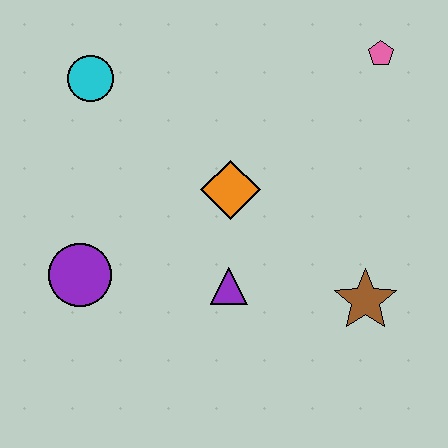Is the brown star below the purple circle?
Yes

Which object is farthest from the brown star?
The cyan circle is farthest from the brown star.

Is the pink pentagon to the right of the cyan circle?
Yes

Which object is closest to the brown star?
The purple triangle is closest to the brown star.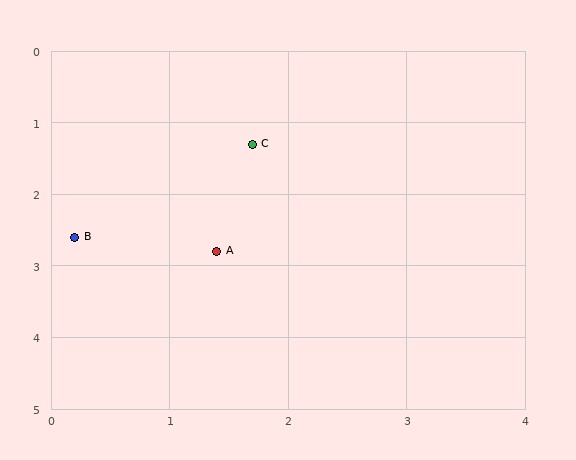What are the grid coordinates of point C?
Point C is at approximately (1.7, 1.3).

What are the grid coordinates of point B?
Point B is at approximately (0.2, 2.6).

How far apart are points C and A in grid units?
Points C and A are about 1.5 grid units apart.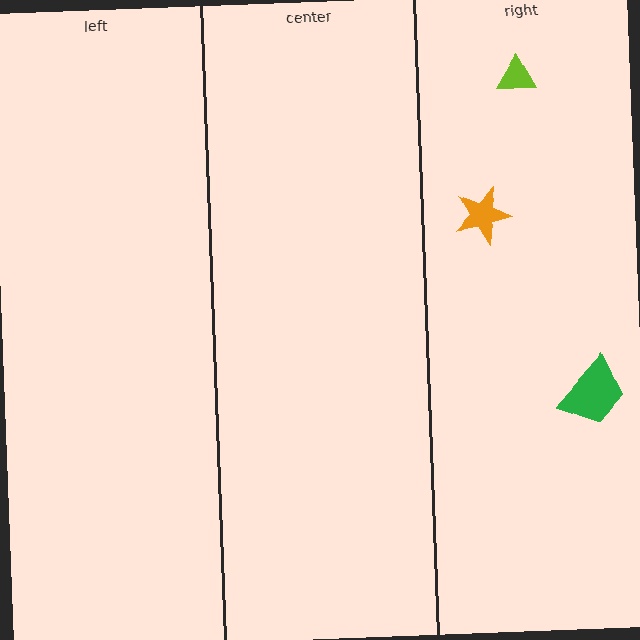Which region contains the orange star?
The right region.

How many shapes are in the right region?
3.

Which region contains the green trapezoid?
The right region.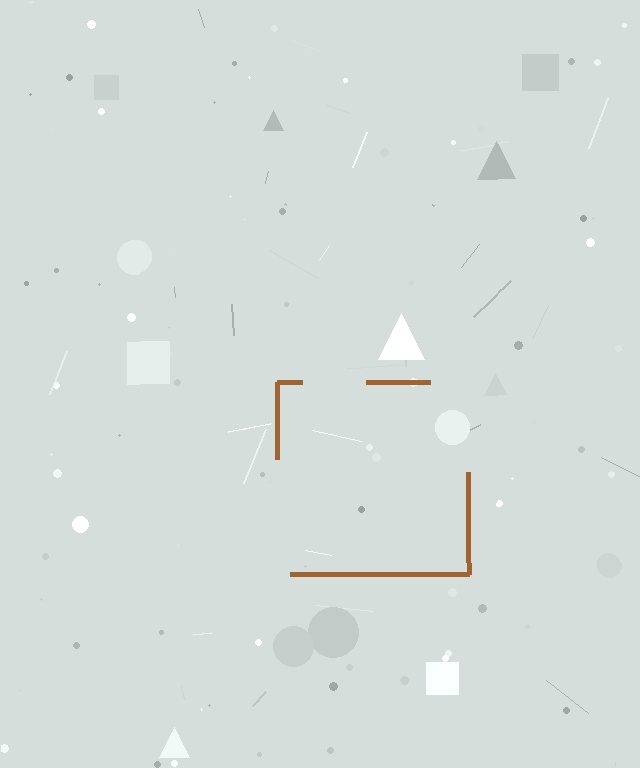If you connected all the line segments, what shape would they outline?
They would outline a square.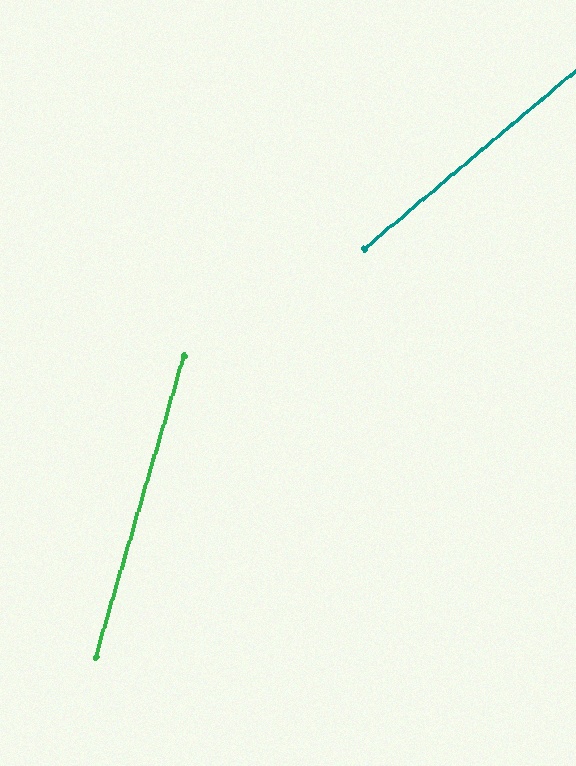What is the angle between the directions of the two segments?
Approximately 34 degrees.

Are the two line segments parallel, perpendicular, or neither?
Neither parallel nor perpendicular — they differ by about 34°.